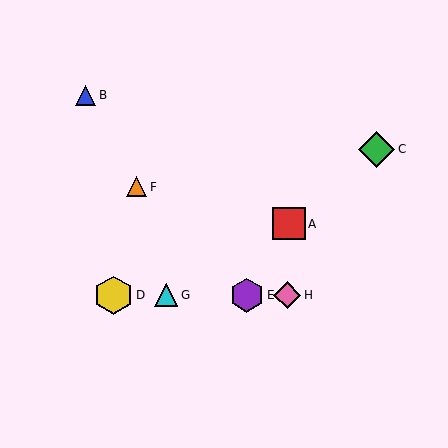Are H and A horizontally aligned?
No, H is at y≈295 and A is at y≈224.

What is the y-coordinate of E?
Object E is at y≈295.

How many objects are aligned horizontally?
4 objects (D, E, G, H) are aligned horizontally.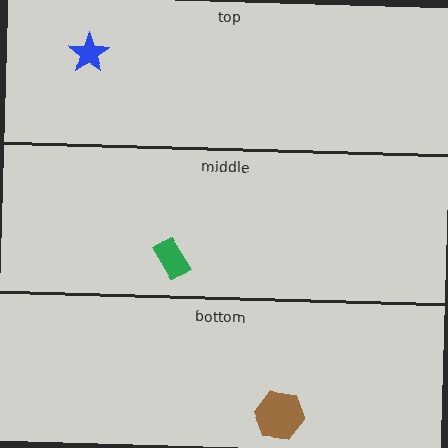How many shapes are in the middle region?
1.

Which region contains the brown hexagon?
The bottom region.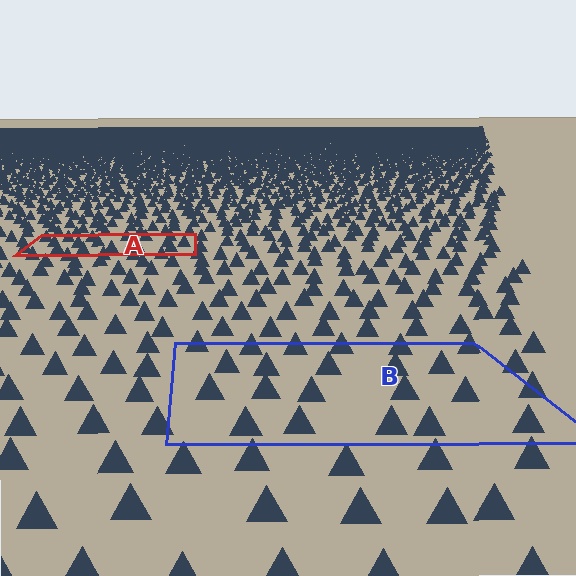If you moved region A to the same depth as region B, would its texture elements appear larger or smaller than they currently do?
They would appear larger. At a closer depth, the same texture elements are projected at a bigger on-screen size.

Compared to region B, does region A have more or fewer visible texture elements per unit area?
Region A has more texture elements per unit area — they are packed more densely because it is farther away.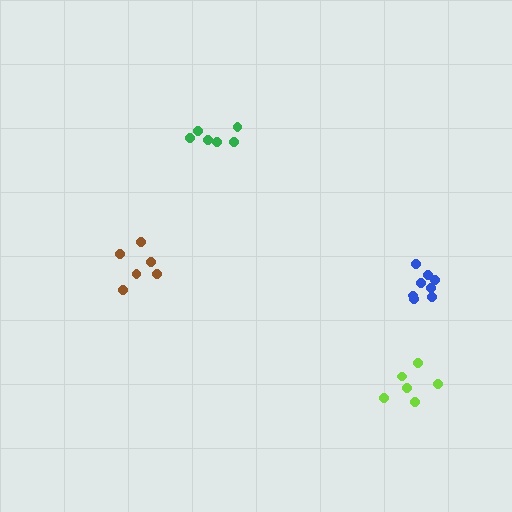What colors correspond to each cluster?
The clusters are colored: green, blue, brown, lime.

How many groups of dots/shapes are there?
There are 4 groups.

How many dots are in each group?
Group 1: 6 dots, Group 2: 8 dots, Group 3: 6 dots, Group 4: 6 dots (26 total).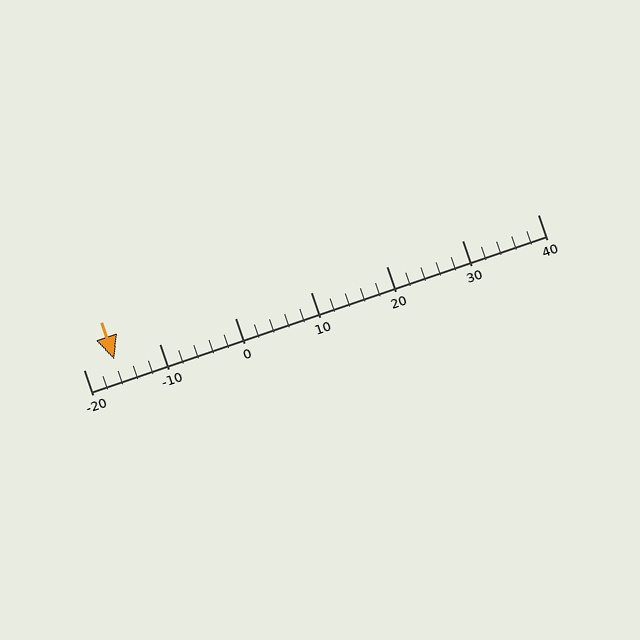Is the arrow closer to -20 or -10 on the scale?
The arrow is closer to -20.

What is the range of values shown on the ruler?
The ruler shows values from -20 to 40.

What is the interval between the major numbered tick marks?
The major tick marks are spaced 10 units apart.